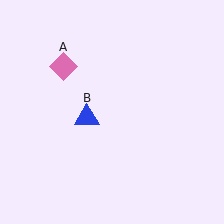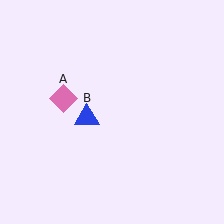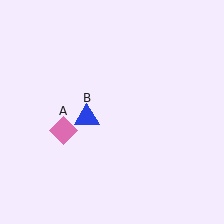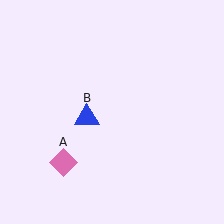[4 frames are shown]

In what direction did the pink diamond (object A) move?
The pink diamond (object A) moved down.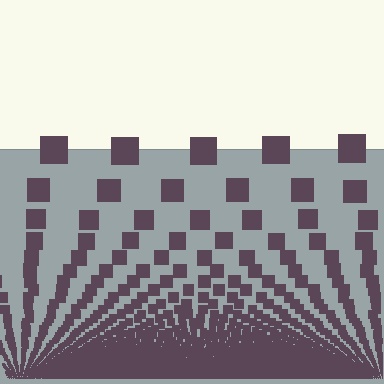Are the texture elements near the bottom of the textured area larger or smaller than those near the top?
Smaller. The gradient is inverted — elements near the bottom are smaller and denser.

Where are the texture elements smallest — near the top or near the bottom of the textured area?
Near the bottom.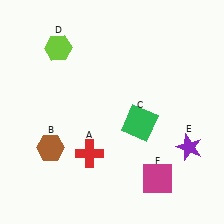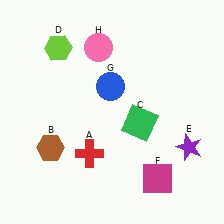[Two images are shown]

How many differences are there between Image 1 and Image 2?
There are 2 differences between the two images.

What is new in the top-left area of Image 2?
A blue circle (G) was added in the top-left area of Image 2.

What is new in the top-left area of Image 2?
A pink circle (H) was added in the top-left area of Image 2.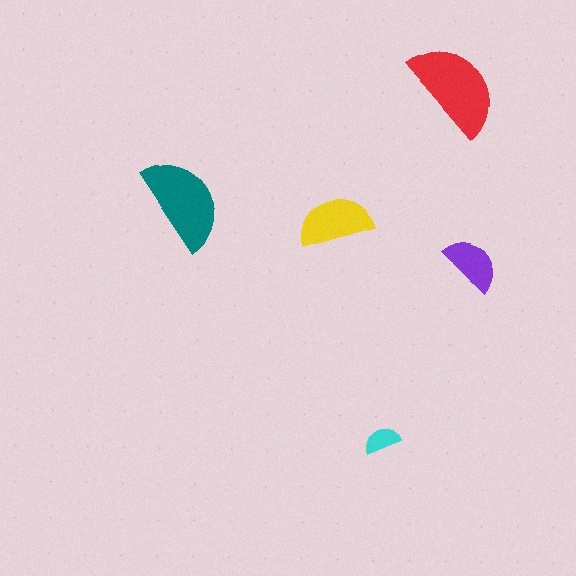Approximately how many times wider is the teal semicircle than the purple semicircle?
About 1.5 times wider.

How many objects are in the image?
There are 5 objects in the image.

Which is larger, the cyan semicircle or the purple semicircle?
The purple one.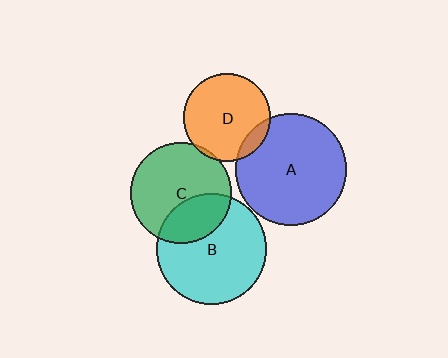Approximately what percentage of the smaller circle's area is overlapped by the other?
Approximately 10%.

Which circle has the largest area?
Circle A (blue).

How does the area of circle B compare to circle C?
Approximately 1.2 times.